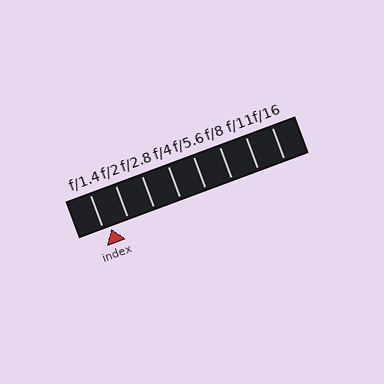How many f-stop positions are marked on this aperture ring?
There are 8 f-stop positions marked.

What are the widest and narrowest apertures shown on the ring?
The widest aperture shown is f/1.4 and the narrowest is f/16.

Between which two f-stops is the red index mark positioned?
The index mark is between f/1.4 and f/2.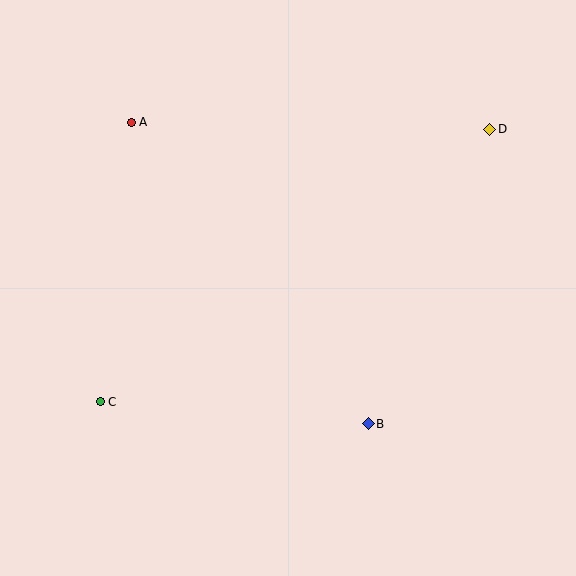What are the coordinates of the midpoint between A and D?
The midpoint between A and D is at (310, 126).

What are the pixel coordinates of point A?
Point A is at (131, 122).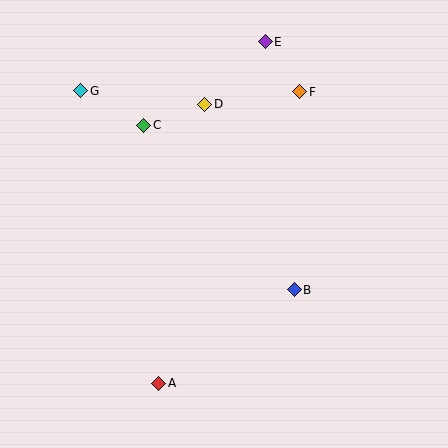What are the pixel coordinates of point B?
Point B is at (294, 290).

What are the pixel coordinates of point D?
Point D is at (205, 104).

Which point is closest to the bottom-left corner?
Point A is closest to the bottom-left corner.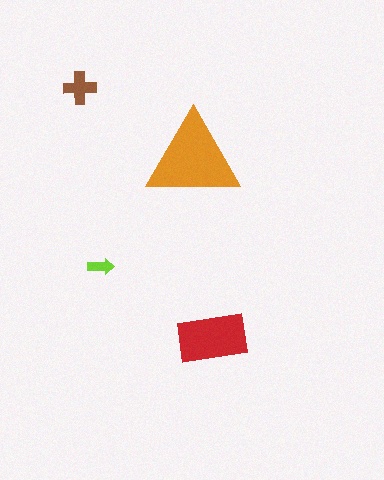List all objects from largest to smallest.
The orange triangle, the red rectangle, the brown cross, the lime arrow.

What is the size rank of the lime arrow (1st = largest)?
4th.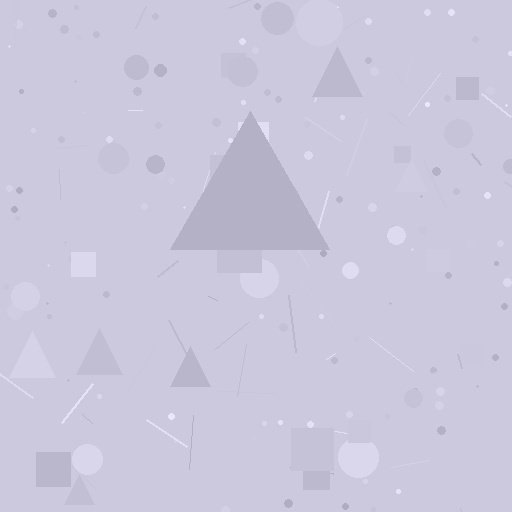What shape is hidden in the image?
A triangle is hidden in the image.